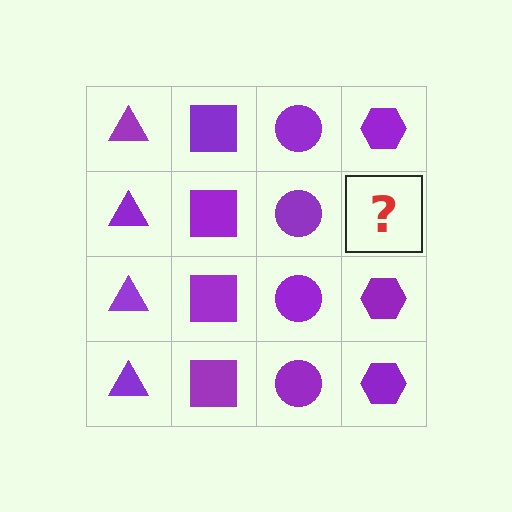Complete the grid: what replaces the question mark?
The question mark should be replaced with a purple hexagon.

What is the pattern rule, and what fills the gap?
The rule is that each column has a consistent shape. The gap should be filled with a purple hexagon.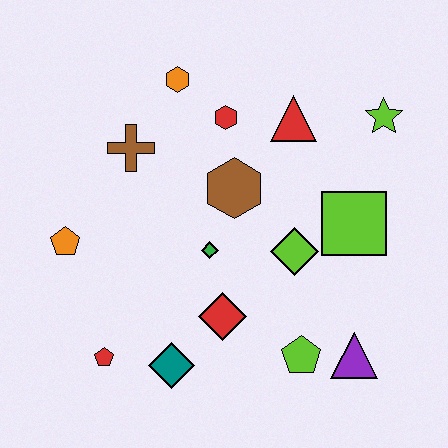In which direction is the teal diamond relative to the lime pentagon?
The teal diamond is to the left of the lime pentagon.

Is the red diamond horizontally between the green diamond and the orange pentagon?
No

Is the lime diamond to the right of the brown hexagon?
Yes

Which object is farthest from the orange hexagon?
The purple triangle is farthest from the orange hexagon.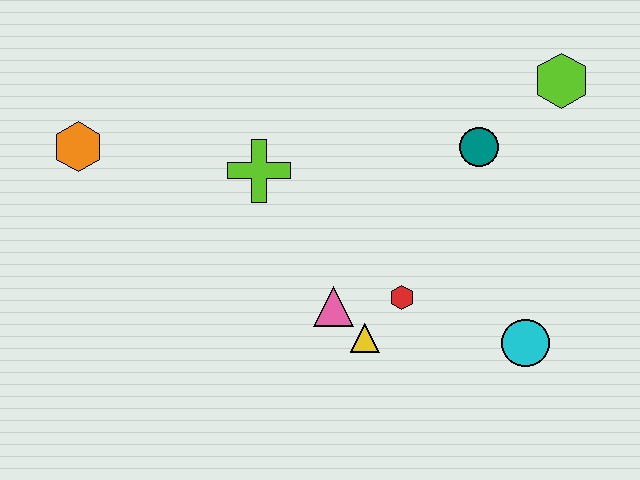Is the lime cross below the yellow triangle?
No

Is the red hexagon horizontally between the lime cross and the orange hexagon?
No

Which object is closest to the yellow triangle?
The pink triangle is closest to the yellow triangle.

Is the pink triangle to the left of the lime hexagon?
Yes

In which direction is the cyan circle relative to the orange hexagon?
The cyan circle is to the right of the orange hexagon.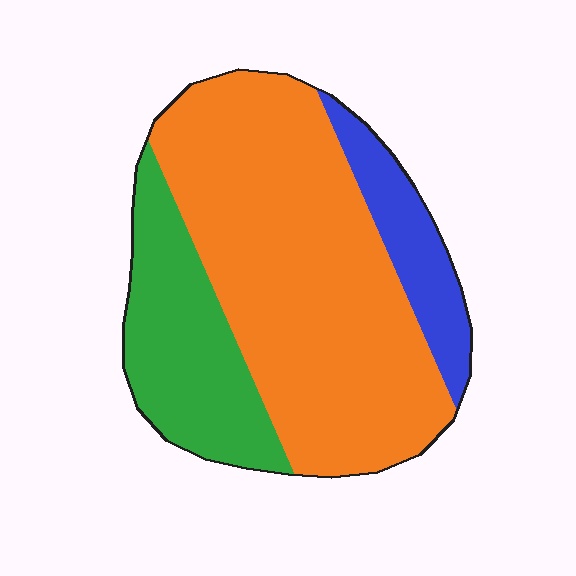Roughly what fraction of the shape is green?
Green covers around 25% of the shape.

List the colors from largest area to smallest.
From largest to smallest: orange, green, blue.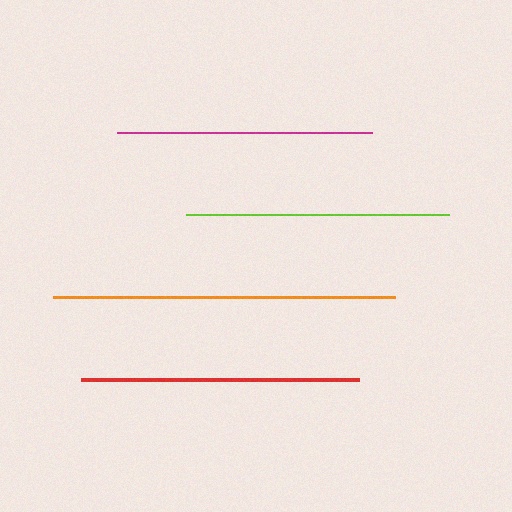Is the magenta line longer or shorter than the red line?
The red line is longer than the magenta line.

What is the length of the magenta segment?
The magenta segment is approximately 255 pixels long.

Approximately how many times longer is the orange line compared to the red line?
The orange line is approximately 1.2 times the length of the red line.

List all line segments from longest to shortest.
From longest to shortest: orange, red, lime, magenta.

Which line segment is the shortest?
The magenta line is the shortest at approximately 255 pixels.